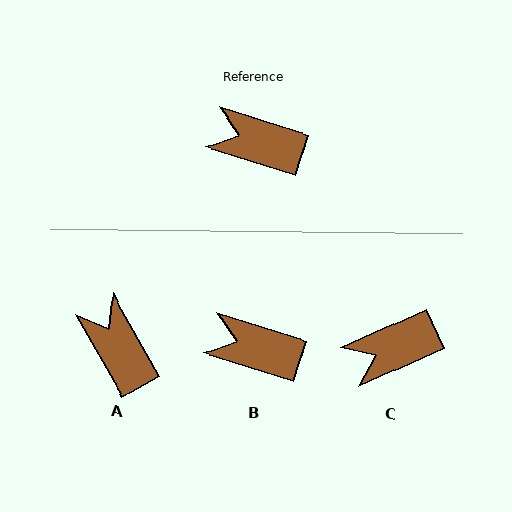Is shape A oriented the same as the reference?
No, it is off by about 43 degrees.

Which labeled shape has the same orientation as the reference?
B.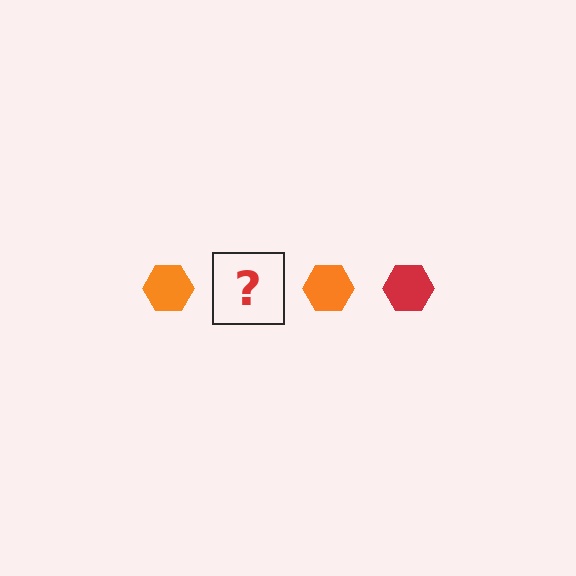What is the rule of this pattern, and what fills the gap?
The rule is that the pattern cycles through orange, red hexagons. The gap should be filled with a red hexagon.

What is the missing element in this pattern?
The missing element is a red hexagon.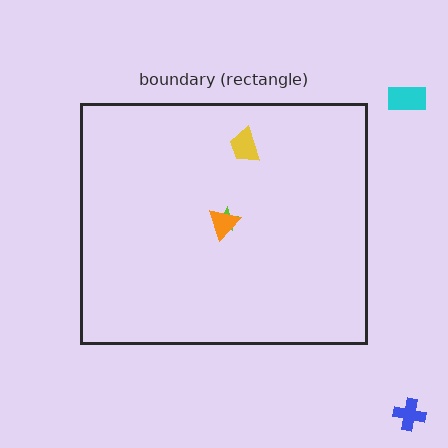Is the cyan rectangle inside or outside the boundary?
Outside.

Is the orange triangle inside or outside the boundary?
Inside.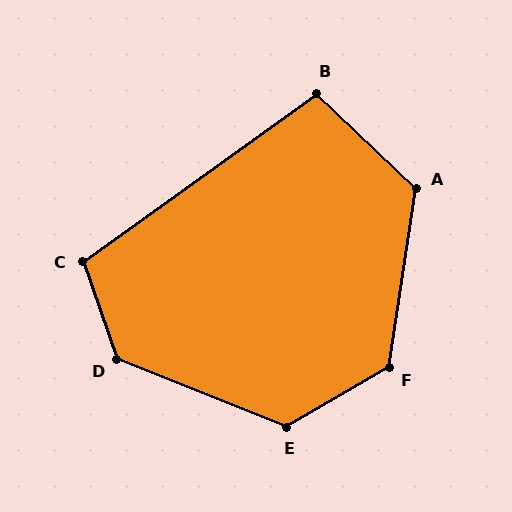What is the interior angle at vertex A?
Approximately 125 degrees (obtuse).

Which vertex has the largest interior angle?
D, at approximately 131 degrees.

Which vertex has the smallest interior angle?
B, at approximately 100 degrees.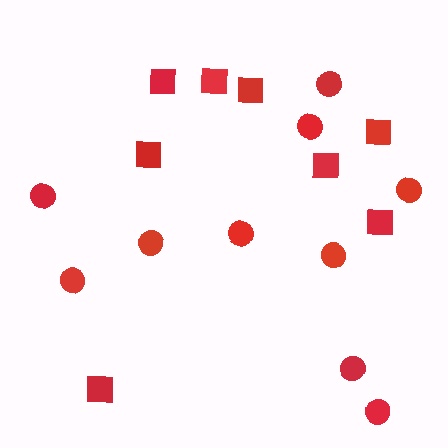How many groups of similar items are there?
There are 2 groups: one group of squares (8) and one group of circles (10).